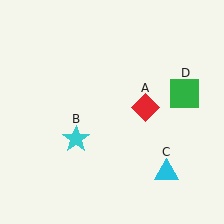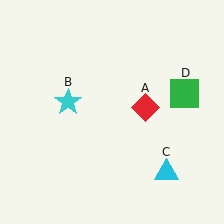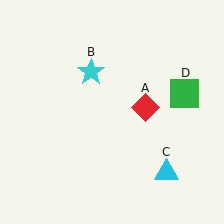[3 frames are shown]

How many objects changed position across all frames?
1 object changed position: cyan star (object B).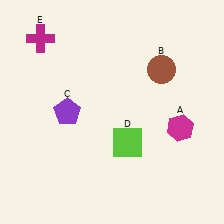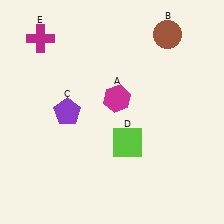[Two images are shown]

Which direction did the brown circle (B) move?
The brown circle (B) moved up.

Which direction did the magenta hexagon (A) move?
The magenta hexagon (A) moved left.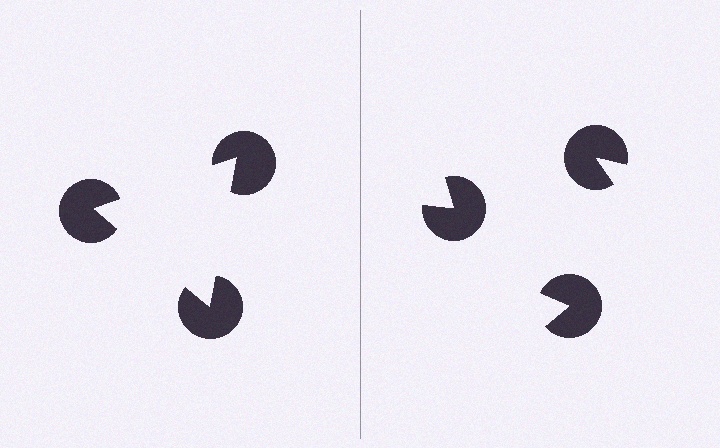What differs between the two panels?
The pac-man discs are positioned identically on both sides; only the wedge orientations differ. On the left they align to a triangle; on the right they are misaligned.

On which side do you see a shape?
An illusory triangle appears on the left side. On the right side the wedge cuts are rotated, so no coherent shape forms.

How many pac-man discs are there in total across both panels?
6 — 3 on each side.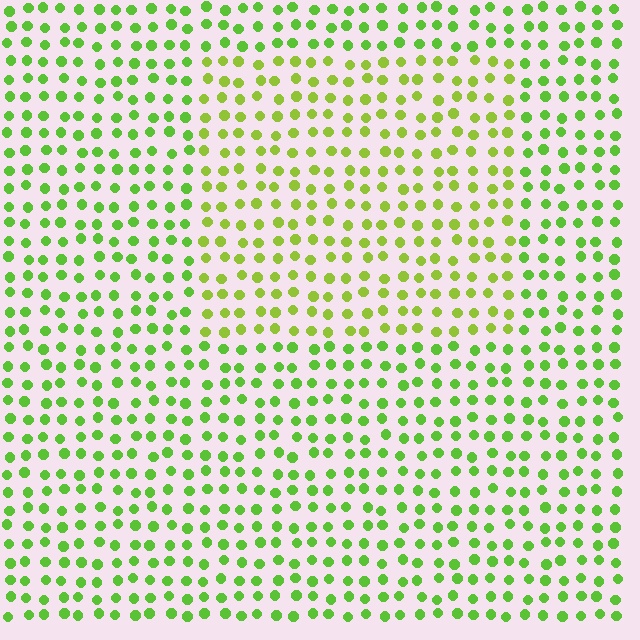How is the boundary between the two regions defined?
The boundary is defined purely by a slight shift in hue (about 23 degrees). Spacing, size, and orientation are identical on both sides.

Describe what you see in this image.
The image is filled with small lime elements in a uniform arrangement. A rectangle-shaped region is visible where the elements are tinted to a slightly different hue, forming a subtle color boundary.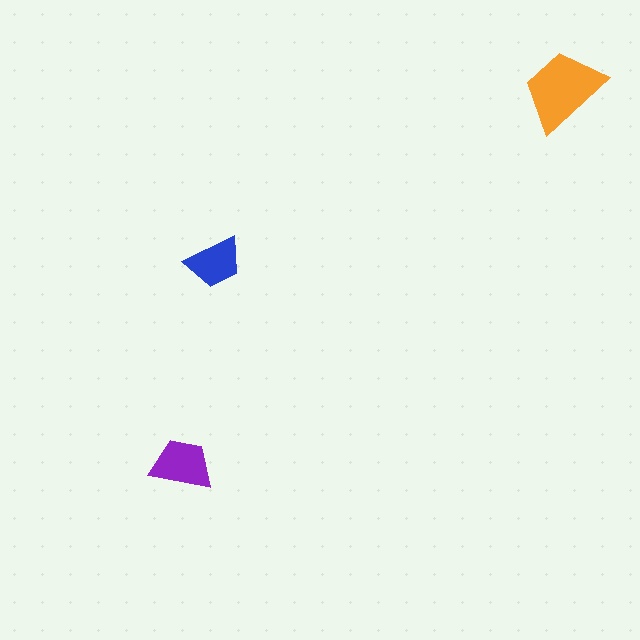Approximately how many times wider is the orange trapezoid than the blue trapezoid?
About 1.5 times wider.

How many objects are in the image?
There are 3 objects in the image.